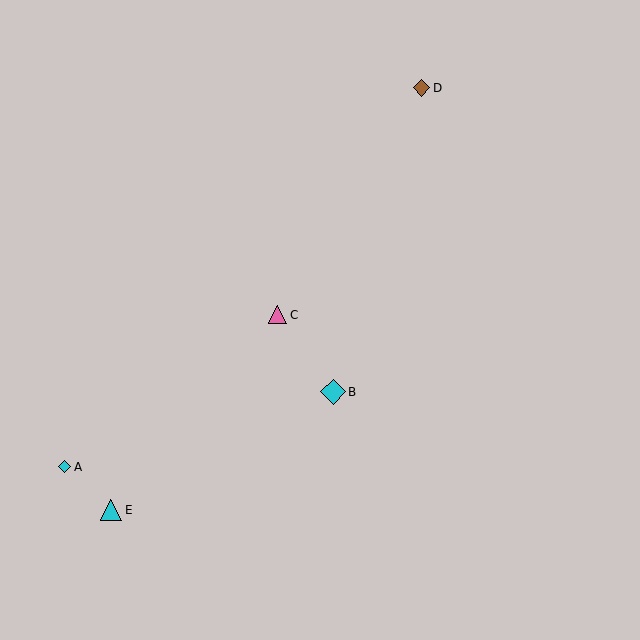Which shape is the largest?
The cyan diamond (labeled B) is the largest.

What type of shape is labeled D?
Shape D is a brown diamond.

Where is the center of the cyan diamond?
The center of the cyan diamond is at (333, 392).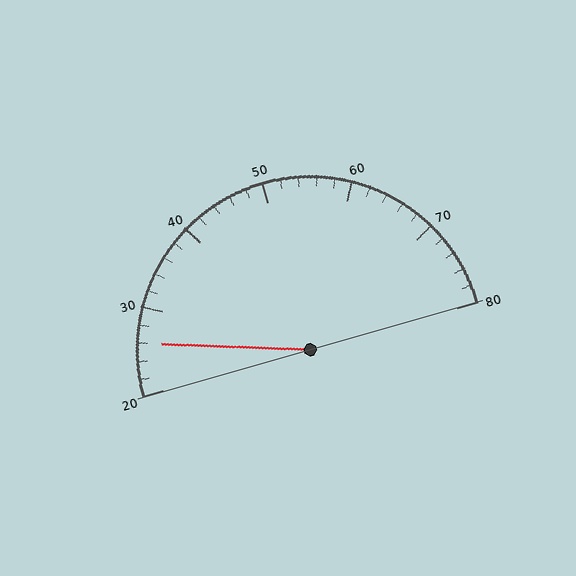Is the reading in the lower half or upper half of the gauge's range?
The reading is in the lower half of the range (20 to 80).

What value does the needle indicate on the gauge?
The needle indicates approximately 26.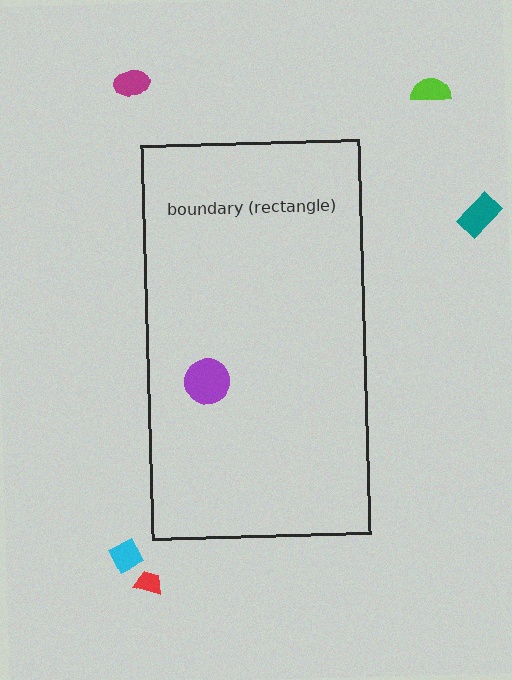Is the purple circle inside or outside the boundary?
Inside.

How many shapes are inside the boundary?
1 inside, 5 outside.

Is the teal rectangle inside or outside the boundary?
Outside.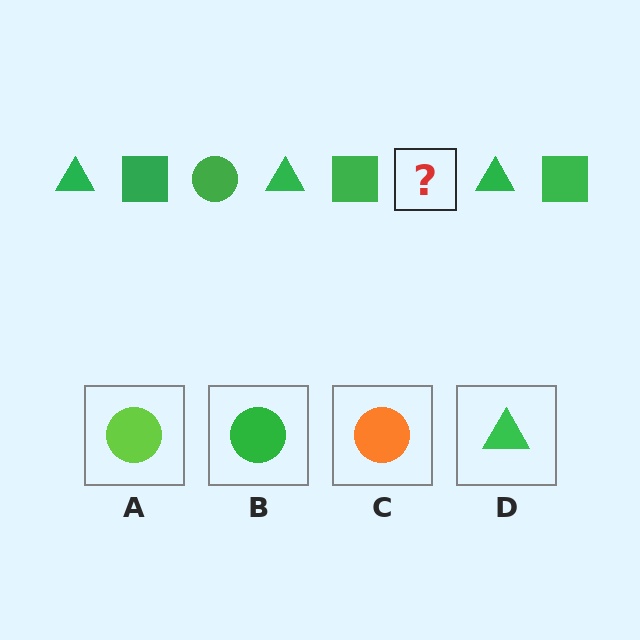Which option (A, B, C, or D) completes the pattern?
B.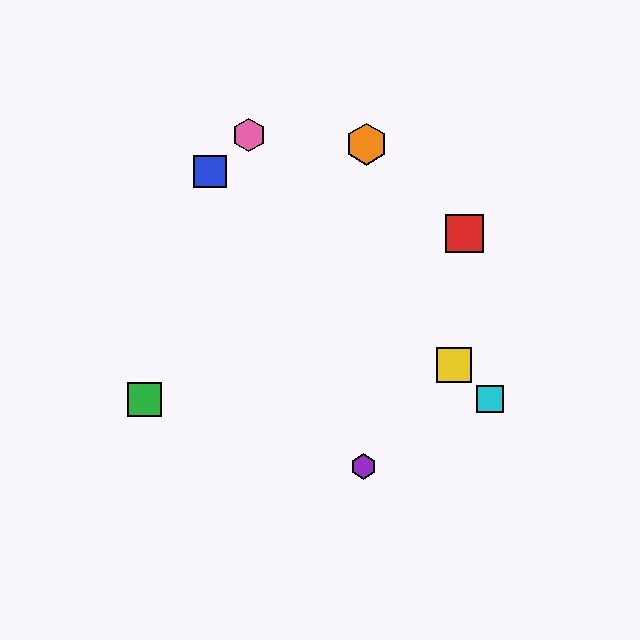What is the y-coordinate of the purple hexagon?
The purple hexagon is at y≈466.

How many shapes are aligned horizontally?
2 shapes (the green square, the cyan square) are aligned horizontally.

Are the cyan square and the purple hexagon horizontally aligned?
No, the cyan square is at y≈399 and the purple hexagon is at y≈466.